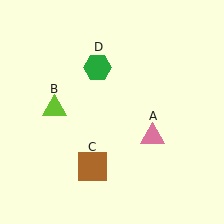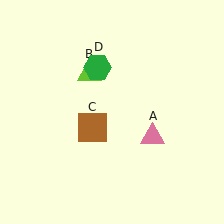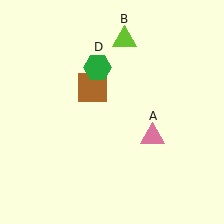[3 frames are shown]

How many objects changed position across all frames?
2 objects changed position: lime triangle (object B), brown square (object C).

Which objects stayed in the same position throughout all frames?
Pink triangle (object A) and green hexagon (object D) remained stationary.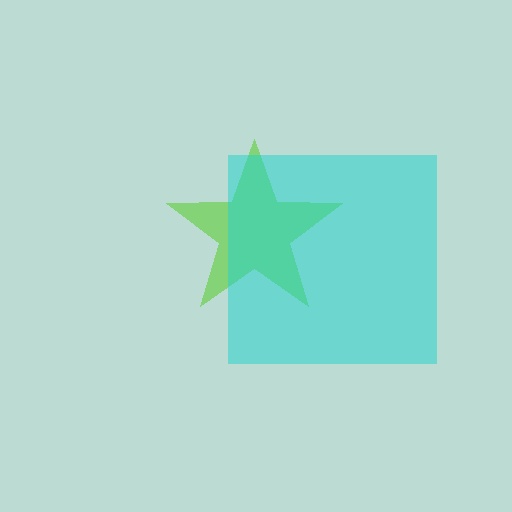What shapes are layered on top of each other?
The layered shapes are: a lime star, a cyan square.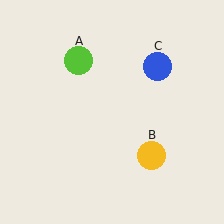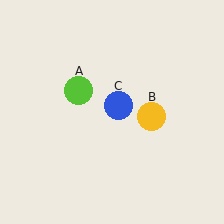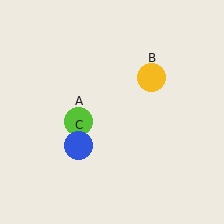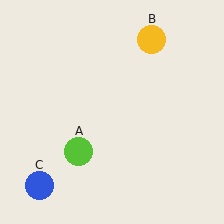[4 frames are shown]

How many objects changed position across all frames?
3 objects changed position: lime circle (object A), yellow circle (object B), blue circle (object C).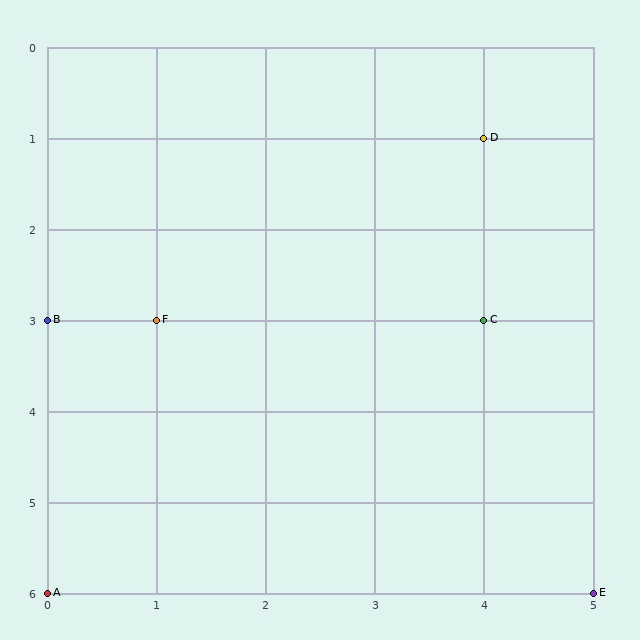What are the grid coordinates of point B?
Point B is at grid coordinates (0, 3).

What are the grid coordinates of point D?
Point D is at grid coordinates (4, 1).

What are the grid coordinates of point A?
Point A is at grid coordinates (0, 6).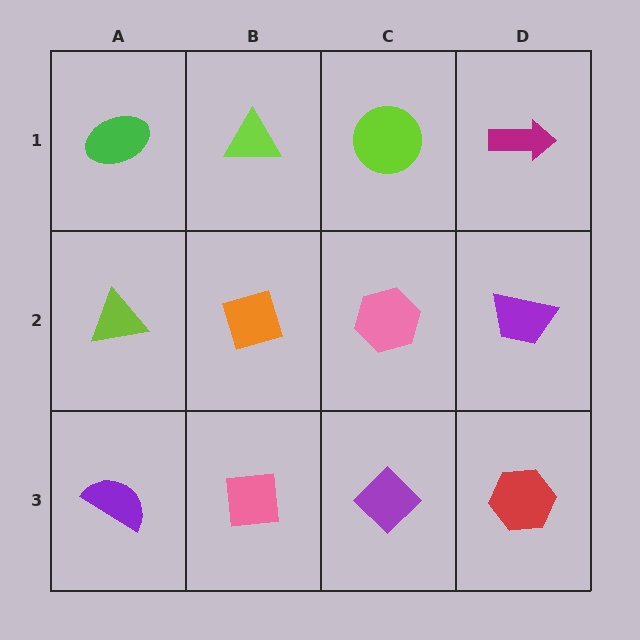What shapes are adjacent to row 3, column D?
A purple trapezoid (row 2, column D), a purple diamond (row 3, column C).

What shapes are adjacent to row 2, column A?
A green ellipse (row 1, column A), a purple semicircle (row 3, column A), an orange diamond (row 2, column B).